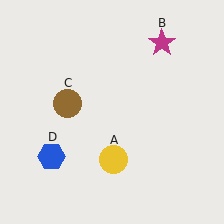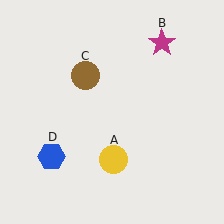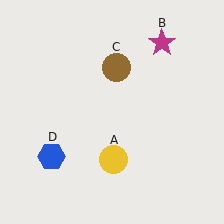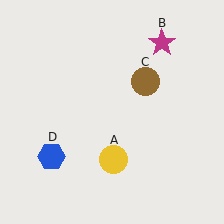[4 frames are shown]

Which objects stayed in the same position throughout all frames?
Yellow circle (object A) and magenta star (object B) and blue hexagon (object D) remained stationary.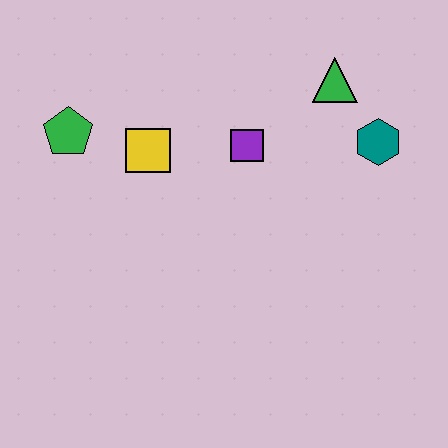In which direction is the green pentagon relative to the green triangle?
The green pentagon is to the left of the green triangle.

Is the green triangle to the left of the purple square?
No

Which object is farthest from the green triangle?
The green pentagon is farthest from the green triangle.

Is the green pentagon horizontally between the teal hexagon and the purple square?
No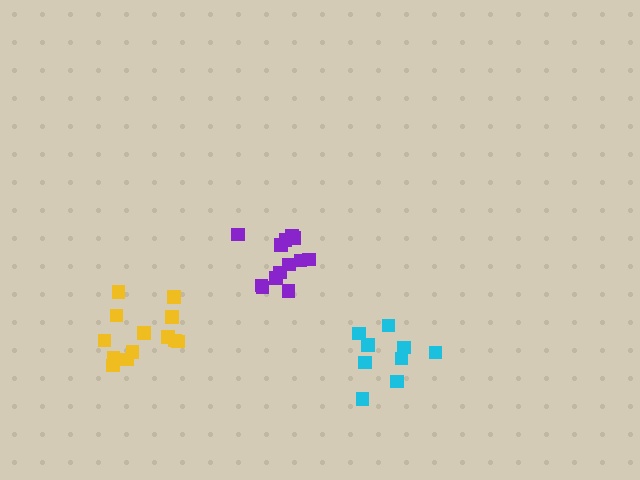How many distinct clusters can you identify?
There are 3 distinct clusters.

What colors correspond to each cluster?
The clusters are colored: yellow, cyan, purple.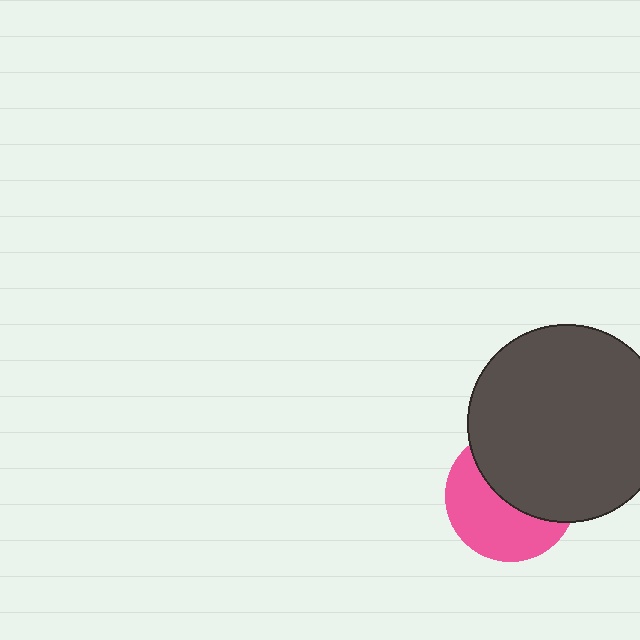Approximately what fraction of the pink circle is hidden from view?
Roughly 50% of the pink circle is hidden behind the dark gray circle.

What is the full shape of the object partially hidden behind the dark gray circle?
The partially hidden object is a pink circle.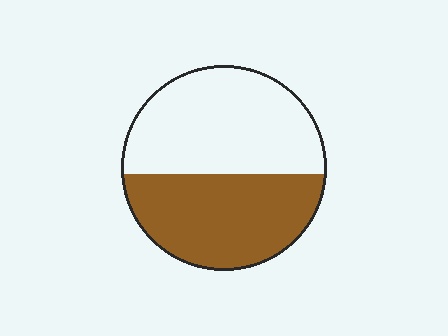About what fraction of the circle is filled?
About one half (1/2).